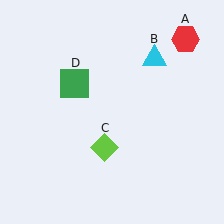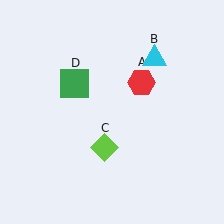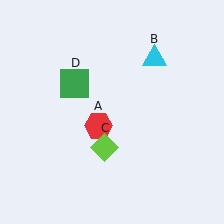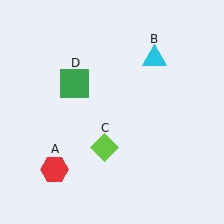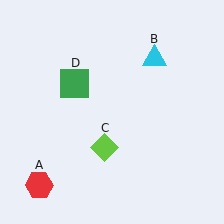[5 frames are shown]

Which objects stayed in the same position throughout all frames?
Cyan triangle (object B) and lime diamond (object C) and green square (object D) remained stationary.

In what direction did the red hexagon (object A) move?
The red hexagon (object A) moved down and to the left.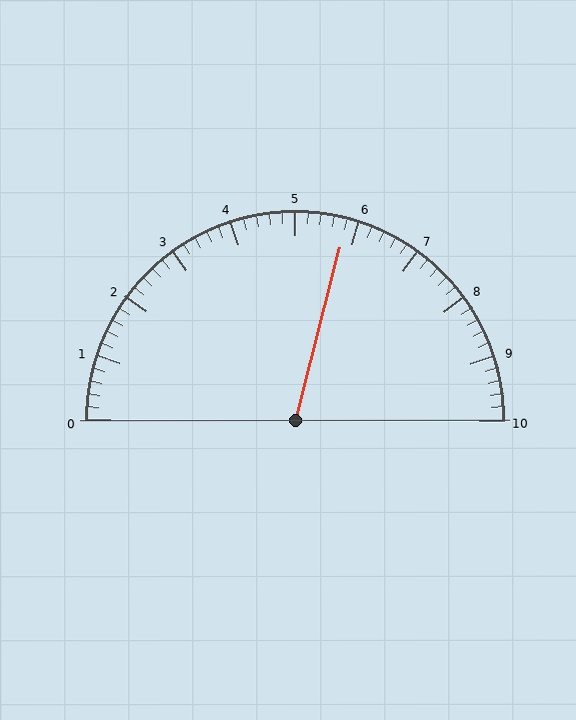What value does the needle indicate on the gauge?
The needle indicates approximately 5.8.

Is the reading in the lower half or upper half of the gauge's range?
The reading is in the upper half of the range (0 to 10).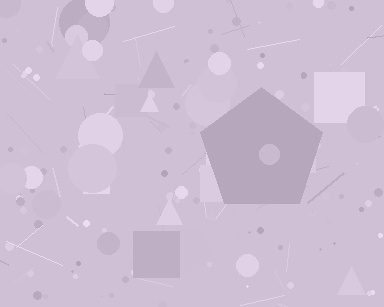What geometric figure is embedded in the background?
A pentagon is embedded in the background.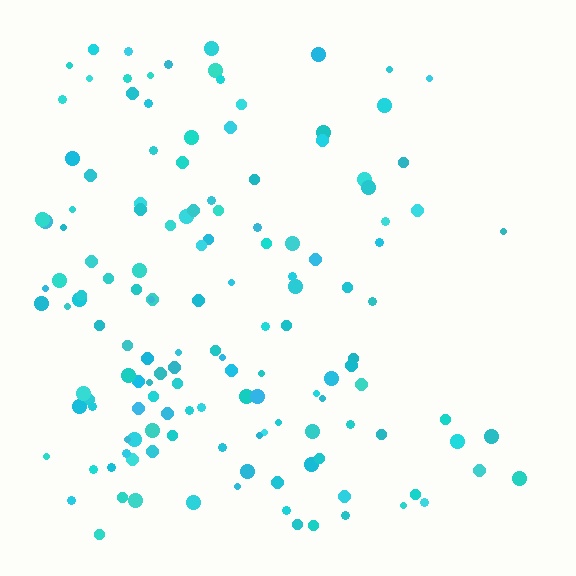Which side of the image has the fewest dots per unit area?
The right.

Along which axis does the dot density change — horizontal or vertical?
Horizontal.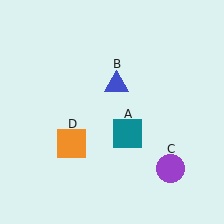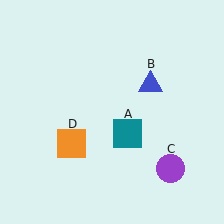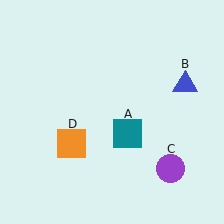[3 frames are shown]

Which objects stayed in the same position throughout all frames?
Teal square (object A) and purple circle (object C) and orange square (object D) remained stationary.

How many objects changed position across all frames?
1 object changed position: blue triangle (object B).